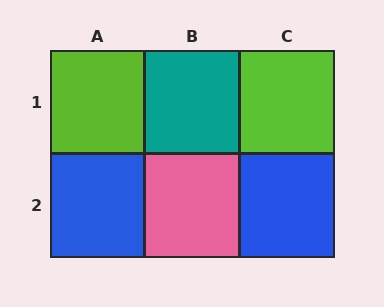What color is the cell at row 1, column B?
Teal.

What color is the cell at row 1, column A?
Lime.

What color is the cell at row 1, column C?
Lime.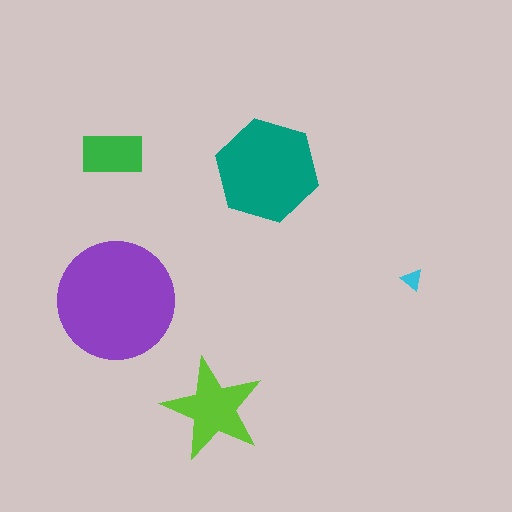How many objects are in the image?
There are 5 objects in the image.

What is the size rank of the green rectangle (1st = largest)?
4th.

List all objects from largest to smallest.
The purple circle, the teal hexagon, the lime star, the green rectangle, the cyan triangle.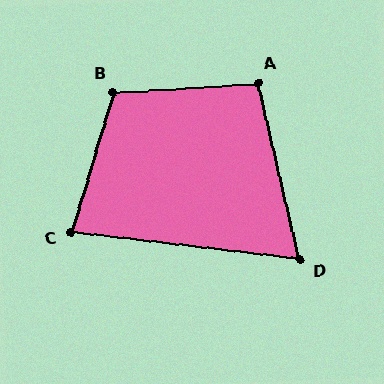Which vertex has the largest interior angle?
B, at approximately 110 degrees.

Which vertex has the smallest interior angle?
D, at approximately 70 degrees.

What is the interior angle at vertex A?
Approximately 100 degrees (obtuse).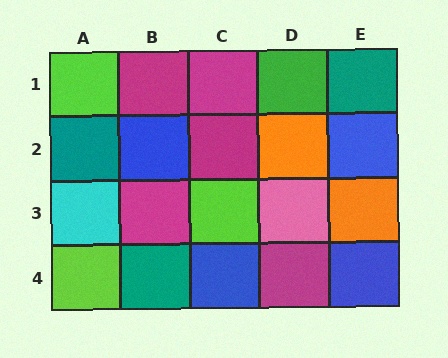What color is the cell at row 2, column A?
Teal.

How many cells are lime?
3 cells are lime.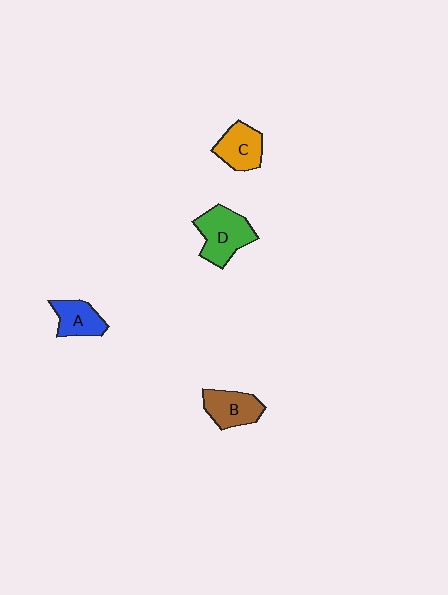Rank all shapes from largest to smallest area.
From largest to smallest: D (green), B (brown), C (orange), A (blue).